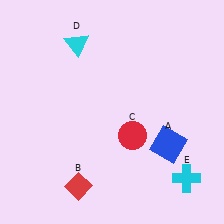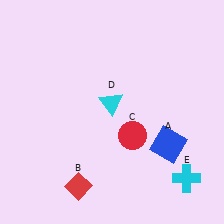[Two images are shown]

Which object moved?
The cyan triangle (D) moved down.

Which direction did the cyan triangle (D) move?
The cyan triangle (D) moved down.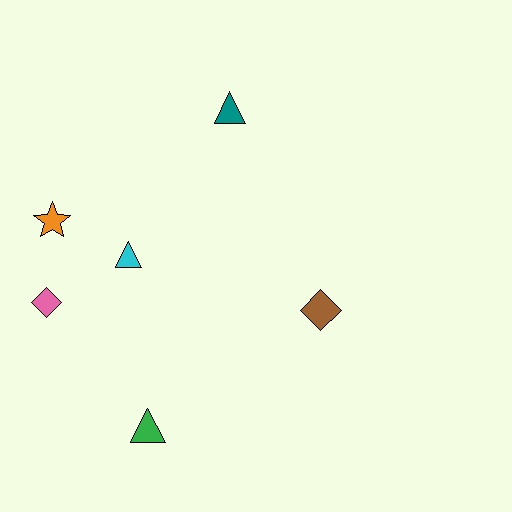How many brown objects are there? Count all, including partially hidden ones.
There is 1 brown object.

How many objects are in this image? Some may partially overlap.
There are 6 objects.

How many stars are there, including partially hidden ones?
There is 1 star.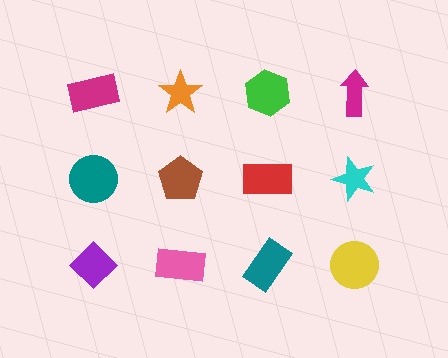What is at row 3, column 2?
A pink rectangle.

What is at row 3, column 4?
A yellow circle.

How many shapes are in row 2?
4 shapes.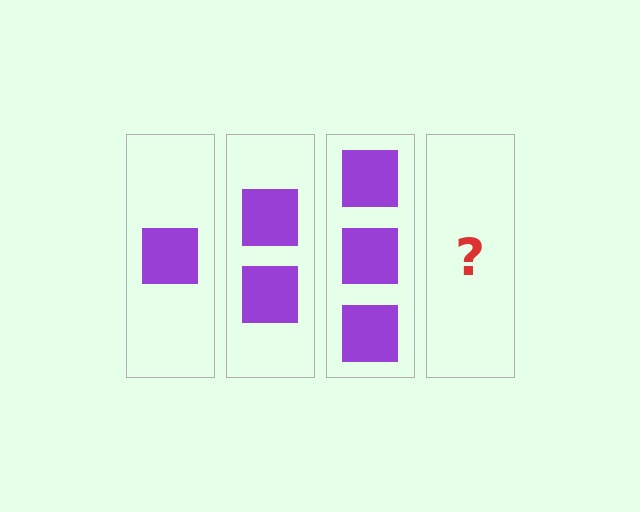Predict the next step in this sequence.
The next step is 4 squares.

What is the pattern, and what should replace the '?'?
The pattern is that each step adds one more square. The '?' should be 4 squares.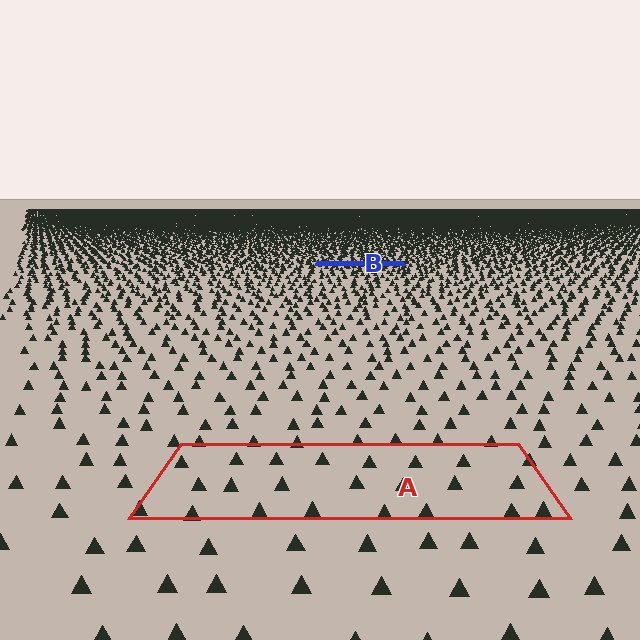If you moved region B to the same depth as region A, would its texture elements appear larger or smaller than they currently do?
They would appear larger. At a closer depth, the same texture elements are projected at a bigger on-screen size.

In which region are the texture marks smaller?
The texture marks are smaller in region B, because it is farther away.